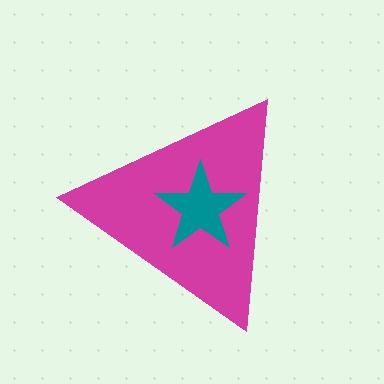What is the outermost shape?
The magenta triangle.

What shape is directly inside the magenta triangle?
The teal star.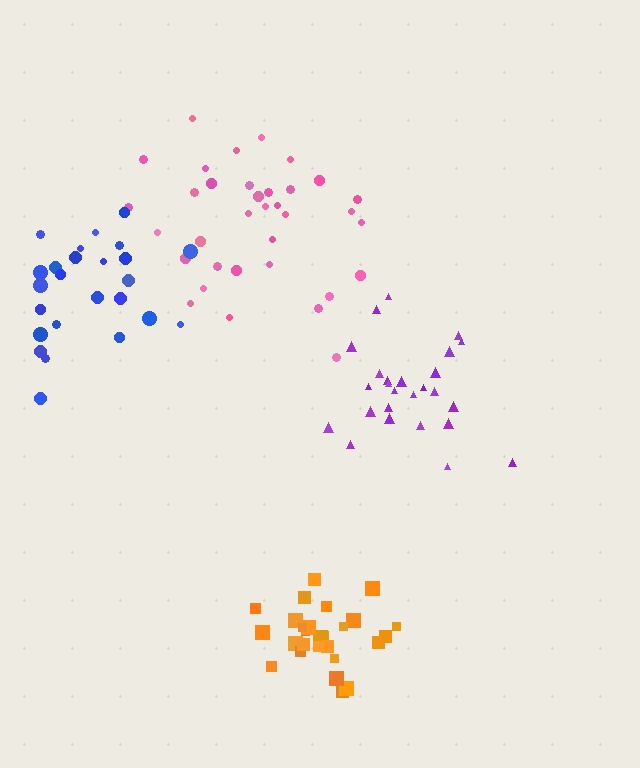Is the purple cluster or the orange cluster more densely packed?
Orange.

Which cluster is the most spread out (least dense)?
Pink.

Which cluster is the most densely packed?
Orange.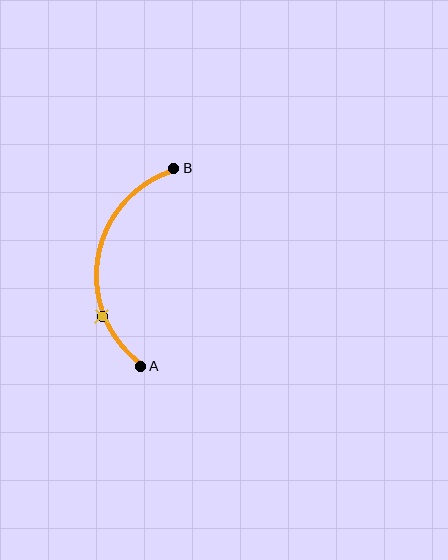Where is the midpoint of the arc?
The arc midpoint is the point on the curve farthest from the straight line joining A and B. It sits to the left of that line.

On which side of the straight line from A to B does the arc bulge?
The arc bulges to the left of the straight line connecting A and B.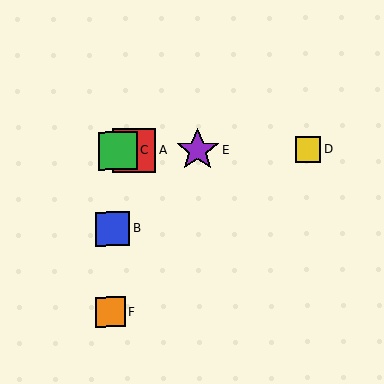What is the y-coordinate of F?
Object F is at y≈312.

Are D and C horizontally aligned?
Yes, both are at y≈150.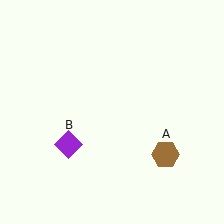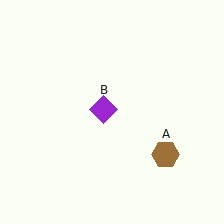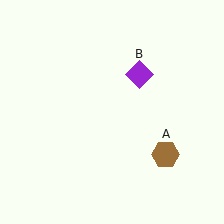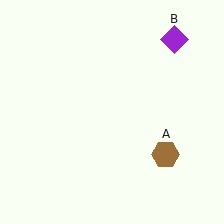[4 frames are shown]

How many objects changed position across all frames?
1 object changed position: purple diamond (object B).